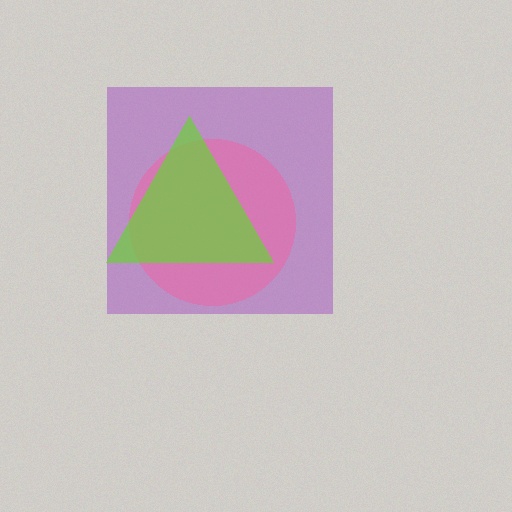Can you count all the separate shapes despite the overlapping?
Yes, there are 3 separate shapes.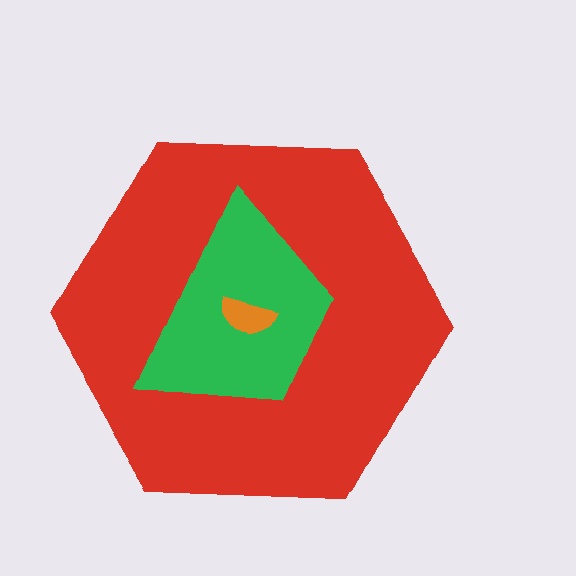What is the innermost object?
The orange semicircle.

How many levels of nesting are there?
3.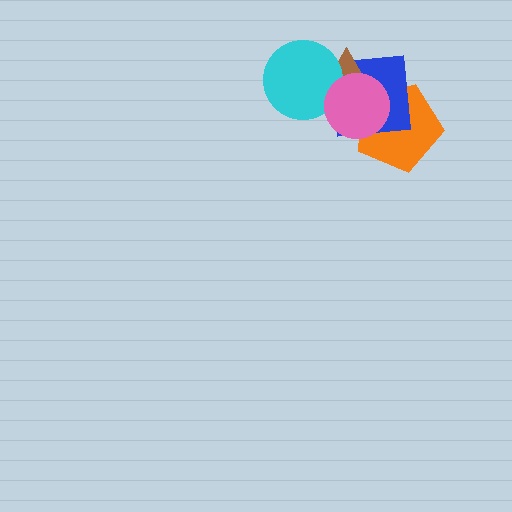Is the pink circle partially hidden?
No, no other shape covers it.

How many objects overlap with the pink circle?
4 objects overlap with the pink circle.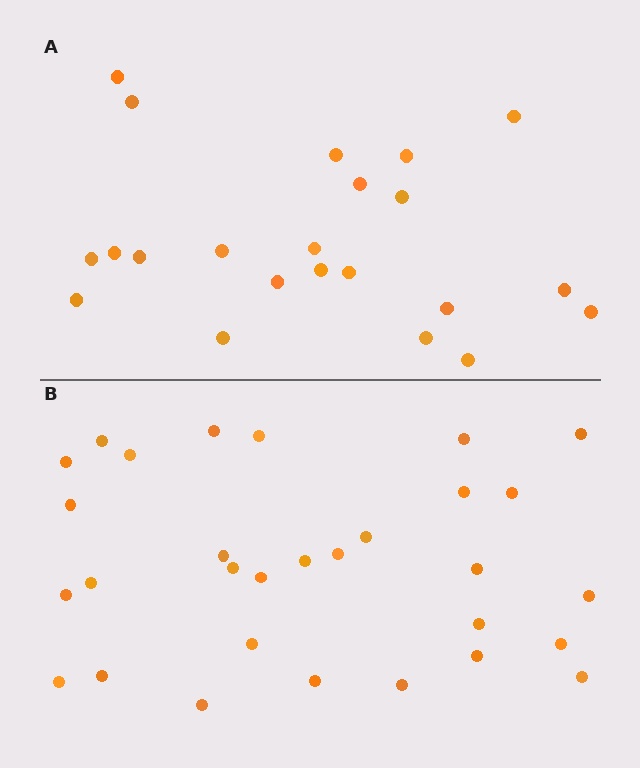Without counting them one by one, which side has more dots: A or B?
Region B (the bottom region) has more dots.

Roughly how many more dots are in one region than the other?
Region B has roughly 8 or so more dots than region A.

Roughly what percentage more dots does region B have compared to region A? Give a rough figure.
About 35% more.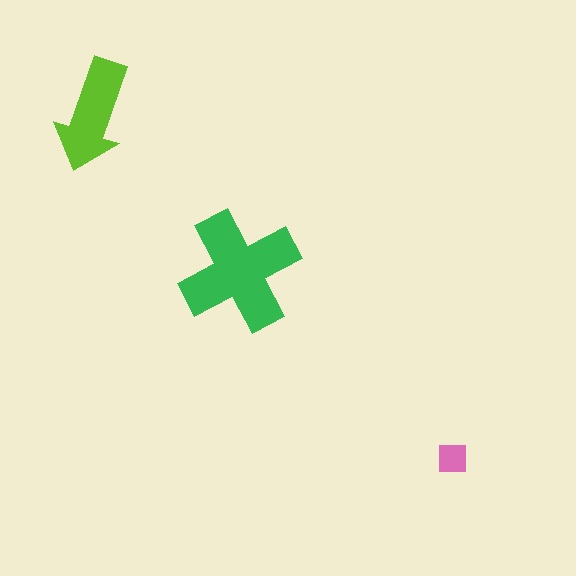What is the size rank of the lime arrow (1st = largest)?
2nd.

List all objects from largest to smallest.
The green cross, the lime arrow, the pink square.